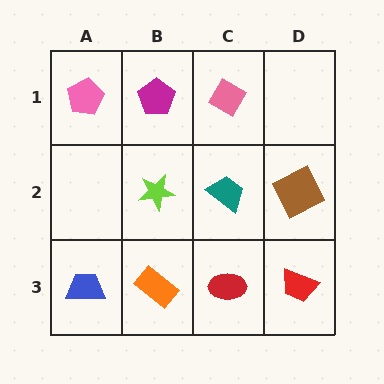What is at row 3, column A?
A blue trapezoid.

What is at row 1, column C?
A pink diamond.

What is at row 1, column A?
A pink pentagon.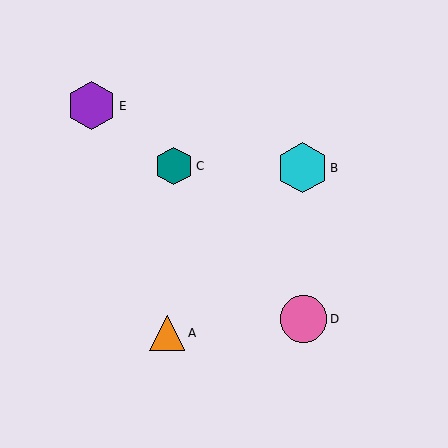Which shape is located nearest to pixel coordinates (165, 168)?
The teal hexagon (labeled C) at (174, 166) is nearest to that location.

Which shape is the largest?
The cyan hexagon (labeled B) is the largest.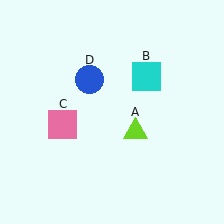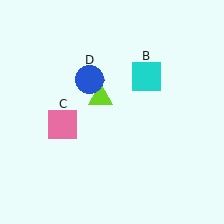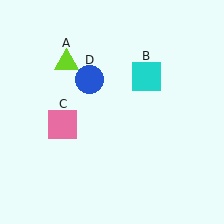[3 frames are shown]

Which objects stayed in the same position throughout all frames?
Cyan square (object B) and pink square (object C) and blue circle (object D) remained stationary.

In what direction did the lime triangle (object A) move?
The lime triangle (object A) moved up and to the left.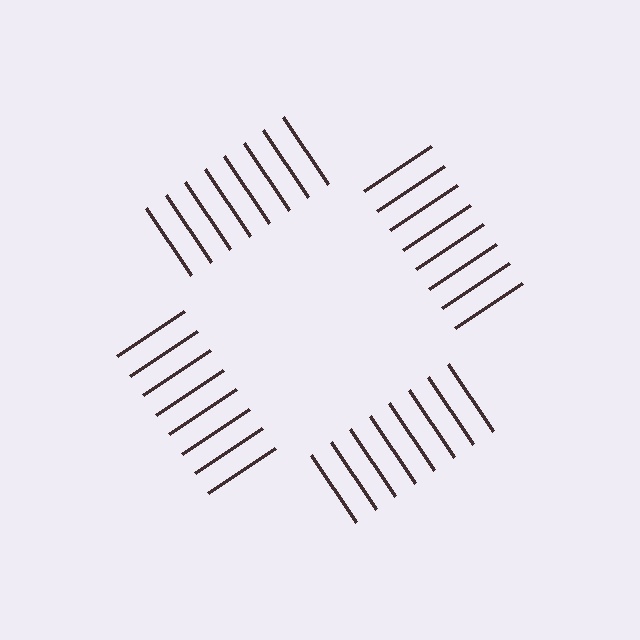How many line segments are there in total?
32 — 8 along each of the 4 edges.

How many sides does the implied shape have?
4 sides — the line-ends trace a square.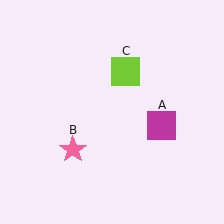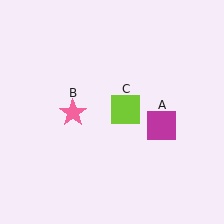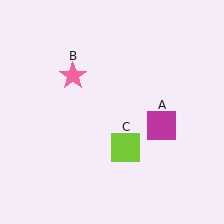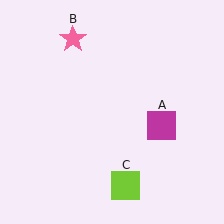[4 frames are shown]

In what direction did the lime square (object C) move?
The lime square (object C) moved down.